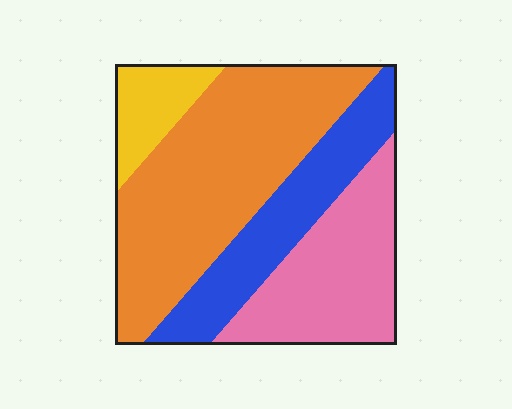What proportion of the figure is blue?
Blue takes up less than a quarter of the figure.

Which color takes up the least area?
Yellow, at roughly 10%.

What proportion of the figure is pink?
Pink covers 26% of the figure.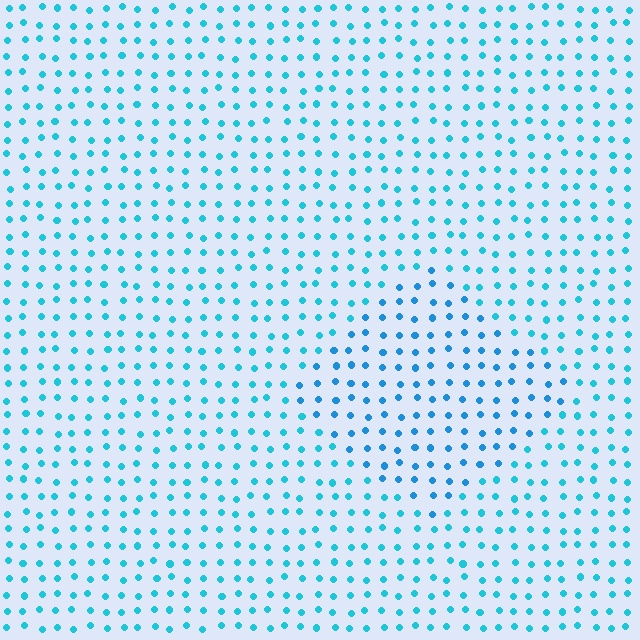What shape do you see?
I see a diamond.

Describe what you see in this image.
The image is filled with small cyan elements in a uniform arrangement. A diamond-shaped region is visible where the elements are tinted to a slightly different hue, forming a subtle color boundary.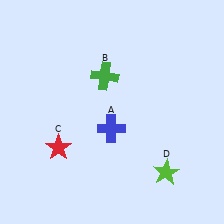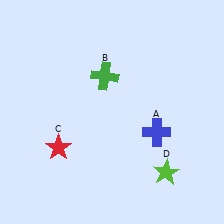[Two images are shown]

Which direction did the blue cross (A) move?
The blue cross (A) moved right.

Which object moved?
The blue cross (A) moved right.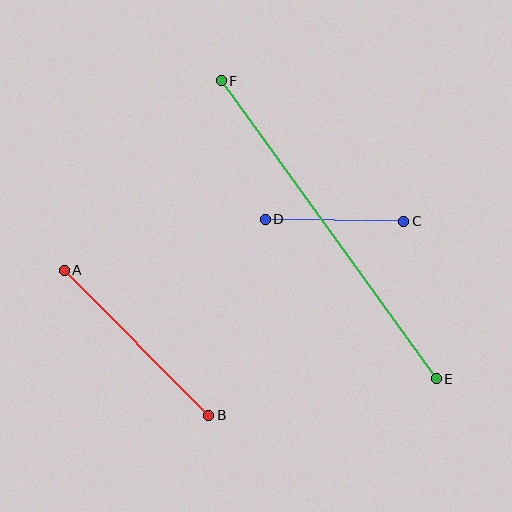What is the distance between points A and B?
The distance is approximately 205 pixels.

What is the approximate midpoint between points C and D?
The midpoint is at approximately (335, 220) pixels.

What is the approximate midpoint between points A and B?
The midpoint is at approximately (136, 343) pixels.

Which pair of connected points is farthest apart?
Points E and F are farthest apart.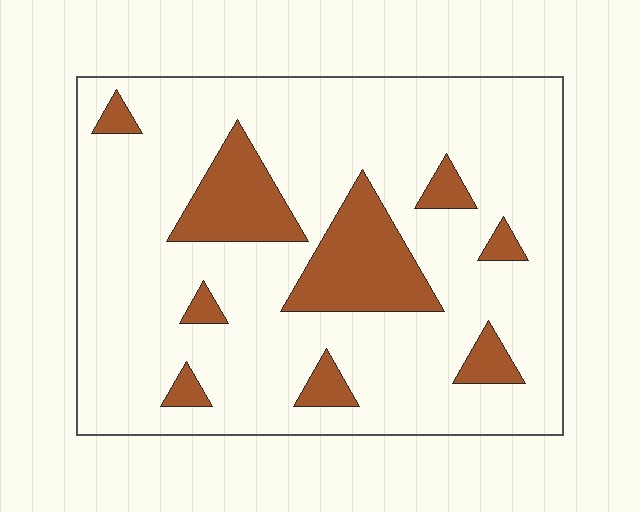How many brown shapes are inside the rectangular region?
9.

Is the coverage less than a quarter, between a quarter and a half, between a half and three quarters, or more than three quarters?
Less than a quarter.